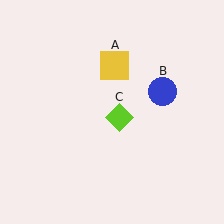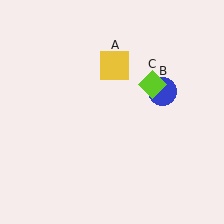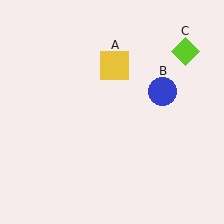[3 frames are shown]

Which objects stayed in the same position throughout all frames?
Yellow square (object A) and blue circle (object B) remained stationary.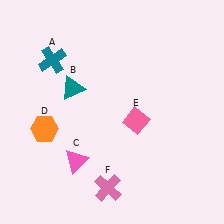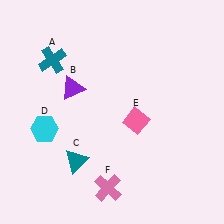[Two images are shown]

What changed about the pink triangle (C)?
In Image 1, C is pink. In Image 2, it changed to teal.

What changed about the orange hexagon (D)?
In Image 1, D is orange. In Image 2, it changed to cyan.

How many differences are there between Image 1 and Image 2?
There are 3 differences between the two images.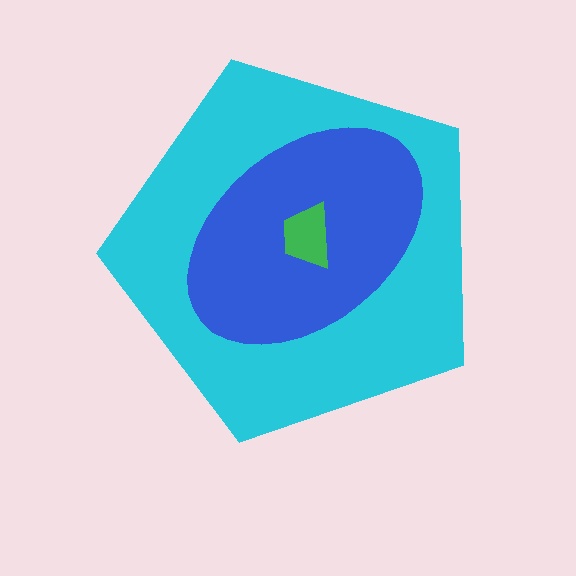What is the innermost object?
The green trapezoid.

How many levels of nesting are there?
3.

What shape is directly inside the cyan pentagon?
The blue ellipse.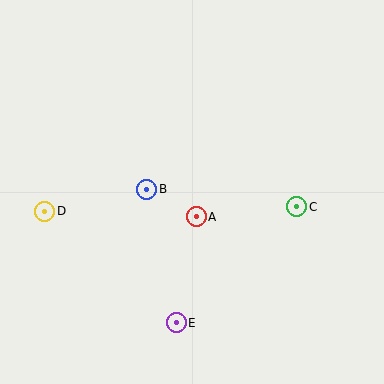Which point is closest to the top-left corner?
Point D is closest to the top-left corner.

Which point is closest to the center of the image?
Point A at (196, 217) is closest to the center.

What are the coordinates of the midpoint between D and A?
The midpoint between D and A is at (121, 214).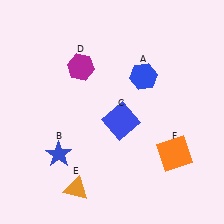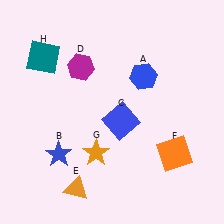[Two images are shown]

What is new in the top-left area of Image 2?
A teal square (H) was added in the top-left area of Image 2.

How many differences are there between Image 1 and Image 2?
There are 2 differences between the two images.